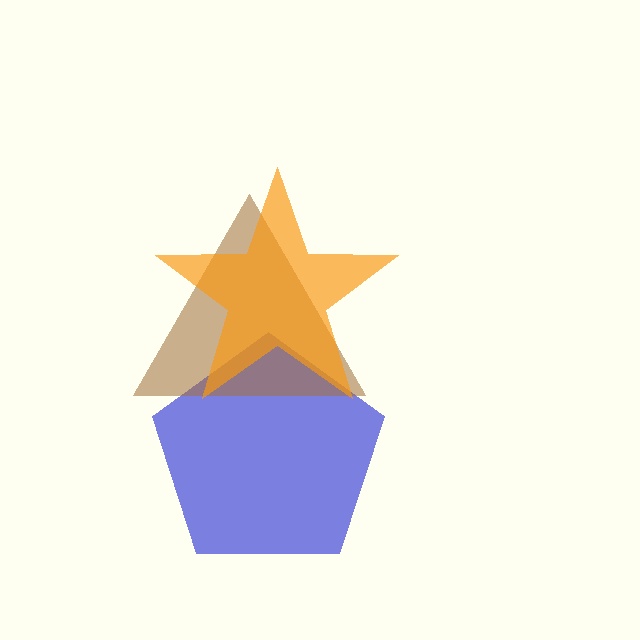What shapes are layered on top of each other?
The layered shapes are: a blue pentagon, a brown triangle, an orange star.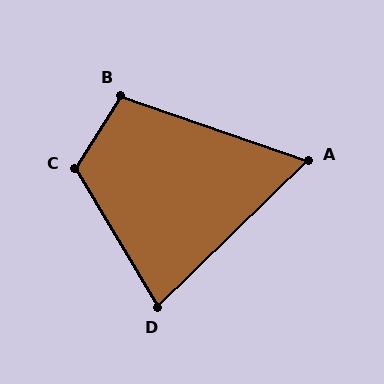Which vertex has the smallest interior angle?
A, at approximately 63 degrees.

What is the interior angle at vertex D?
Approximately 77 degrees (acute).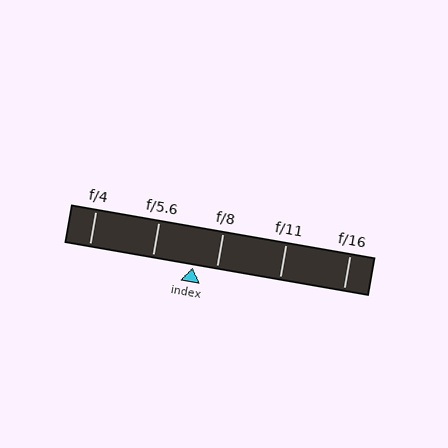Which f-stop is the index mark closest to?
The index mark is closest to f/8.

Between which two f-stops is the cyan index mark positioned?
The index mark is between f/5.6 and f/8.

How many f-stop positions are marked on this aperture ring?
There are 5 f-stop positions marked.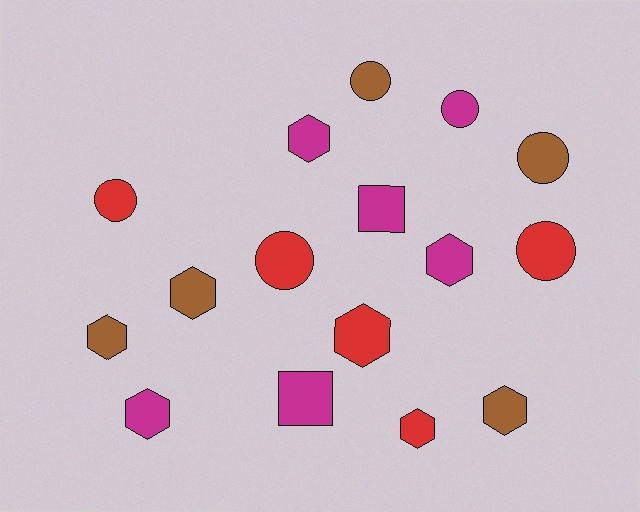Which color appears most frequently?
Magenta, with 6 objects.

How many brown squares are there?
There are no brown squares.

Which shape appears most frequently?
Hexagon, with 8 objects.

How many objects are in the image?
There are 16 objects.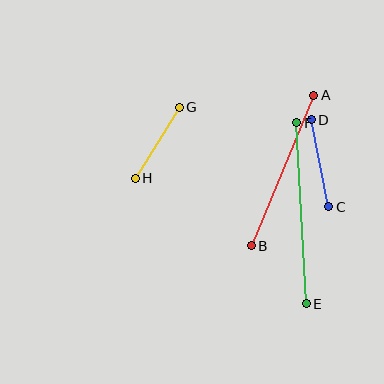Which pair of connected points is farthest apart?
Points E and F are farthest apart.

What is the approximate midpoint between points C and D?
The midpoint is at approximately (320, 163) pixels.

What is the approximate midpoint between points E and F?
The midpoint is at approximately (301, 213) pixels.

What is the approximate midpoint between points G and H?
The midpoint is at approximately (157, 143) pixels.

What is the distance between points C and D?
The distance is approximately 89 pixels.